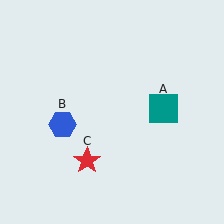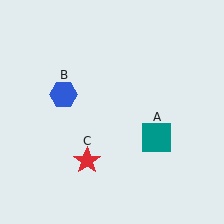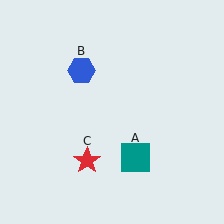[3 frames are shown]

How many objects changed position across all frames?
2 objects changed position: teal square (object A), blue hexagon (object B).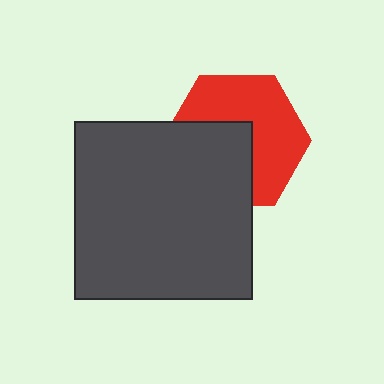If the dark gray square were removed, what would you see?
You would see the complete red hexagon.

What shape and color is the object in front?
The object in front is a dark gray square.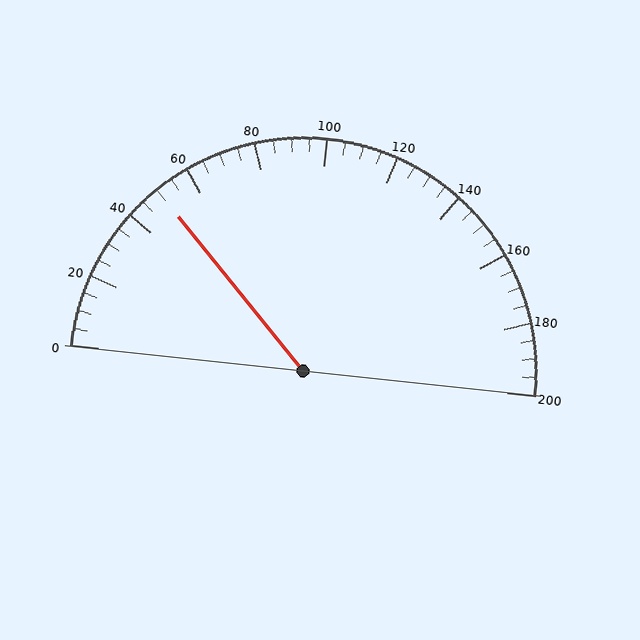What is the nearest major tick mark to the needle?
The nearest major tick mark is 40.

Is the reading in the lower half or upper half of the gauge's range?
The reading is in the lower half of the range (0 to 200).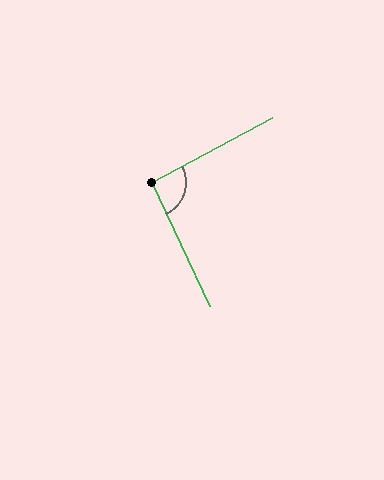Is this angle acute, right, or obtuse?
It is approximately a right angle.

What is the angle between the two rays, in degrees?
Approximately 93 degrees.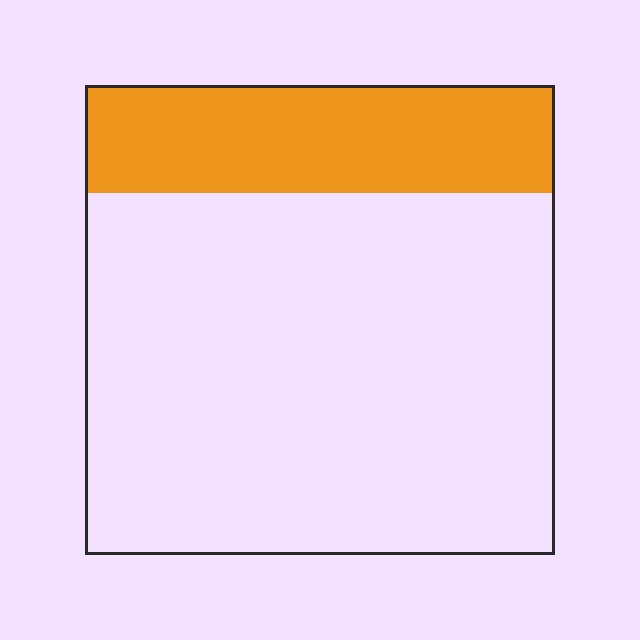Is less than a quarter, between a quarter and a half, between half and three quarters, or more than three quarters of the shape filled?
Less than a quarter.